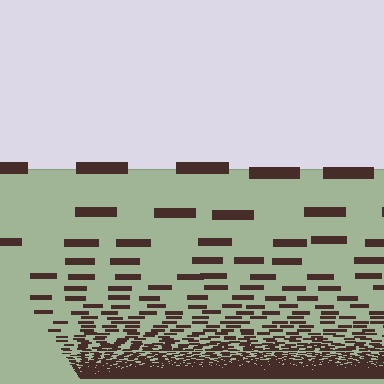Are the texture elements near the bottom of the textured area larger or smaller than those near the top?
Smaller. The gradient is inverted — elements near the bottom are smaller and denser.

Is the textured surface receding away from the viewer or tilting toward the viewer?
The surface appears to tilt toward the viewer. Texture elements get larger and sparser toward the top.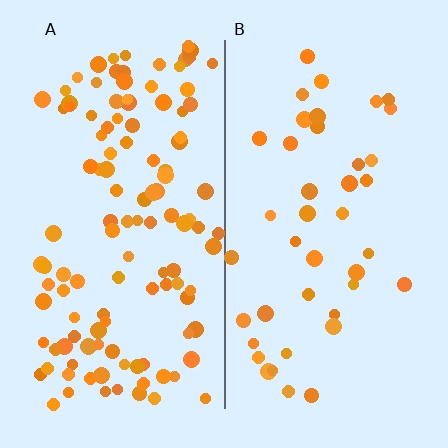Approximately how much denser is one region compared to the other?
Approximately 2.9× — region A over region B.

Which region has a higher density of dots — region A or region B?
A (the left).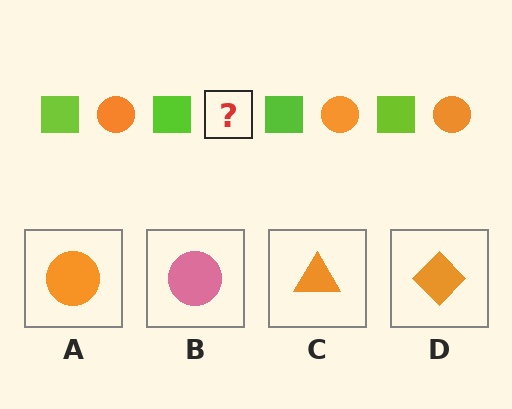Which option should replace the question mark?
Option A.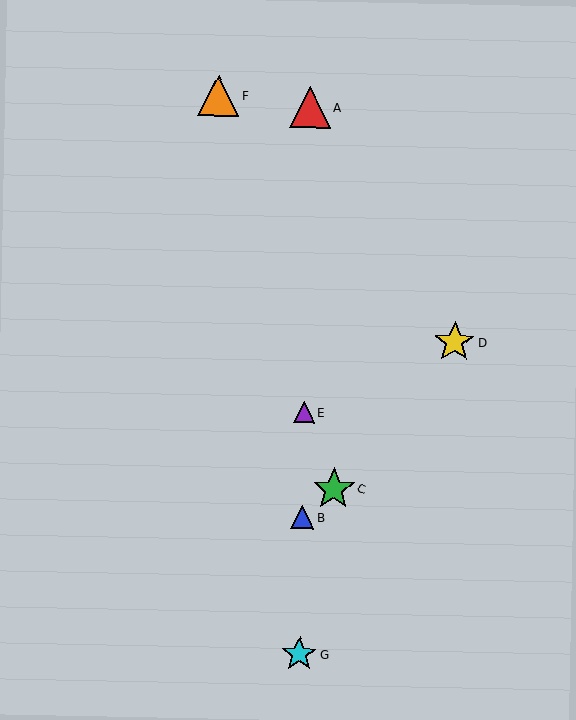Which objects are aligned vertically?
Objects A, B, E, G are aligned vertically.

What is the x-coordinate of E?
Object E is at x≈304.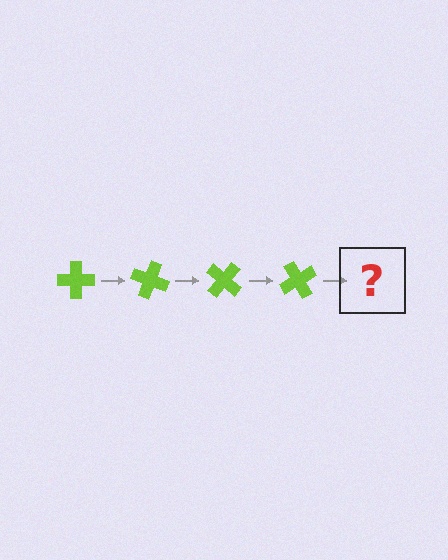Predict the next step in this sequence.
The next step is a lime cross rotated 80 degrees.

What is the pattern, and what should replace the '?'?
The pattern is that the cross rotates 20 degrees each step. The '?' should be a lime cross rotated 80 degrees.